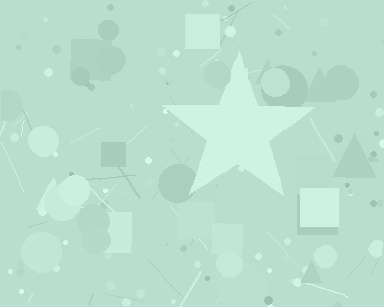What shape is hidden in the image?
A star is hidden in the image.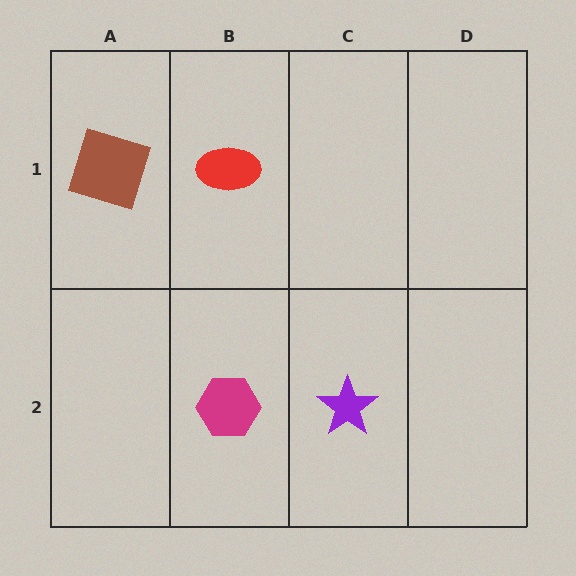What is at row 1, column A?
A brown square.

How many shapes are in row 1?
2 shapes.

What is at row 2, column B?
A magenta hexagon.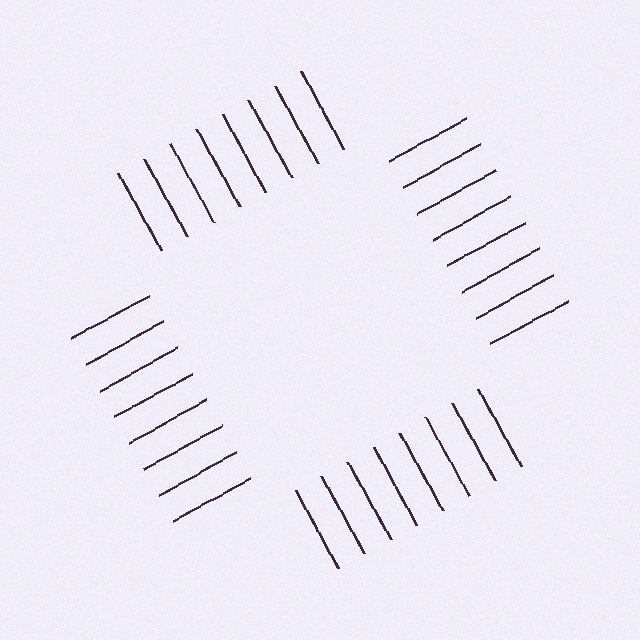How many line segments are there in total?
32 — 8 along each of the 4 edges.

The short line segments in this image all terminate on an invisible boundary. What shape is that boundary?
An illusory square — the line segments terminate on its edges but no continuous stroke is drawn.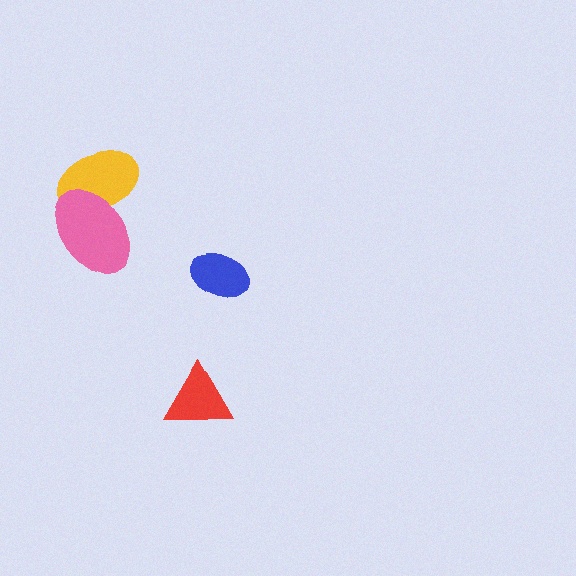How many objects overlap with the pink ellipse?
1 object overlaps with the pink ellipse.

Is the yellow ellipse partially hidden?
Yes, it is partially covered by another shape.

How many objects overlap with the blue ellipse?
0 objects overlap with the blue ellipse.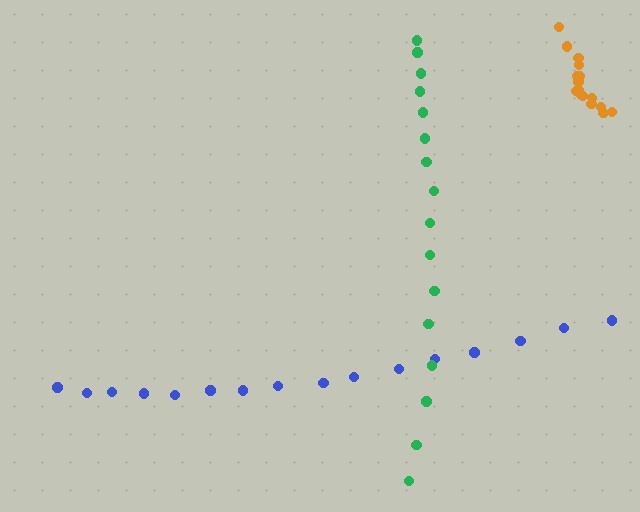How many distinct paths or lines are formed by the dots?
There are 3 distinct paths.